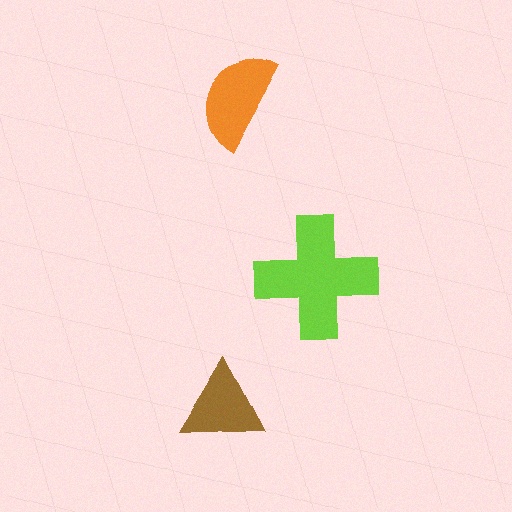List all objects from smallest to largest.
The brown triangle, the orange semicircle, the lime cross.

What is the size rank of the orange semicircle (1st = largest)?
2nd.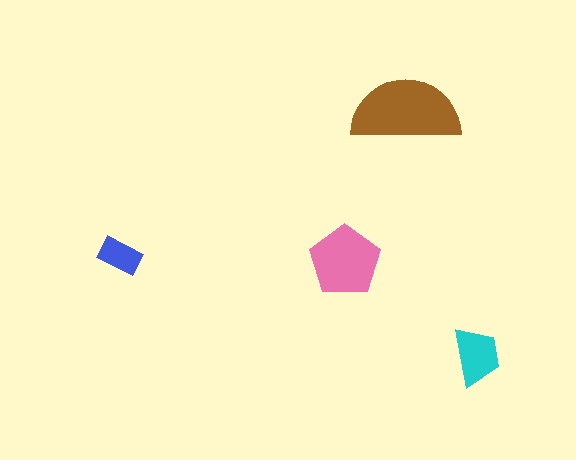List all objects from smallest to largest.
The blue rectangle, the cyan trapezoid, the pink pentagon, the brown semicircle.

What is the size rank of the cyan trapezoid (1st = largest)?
3rd.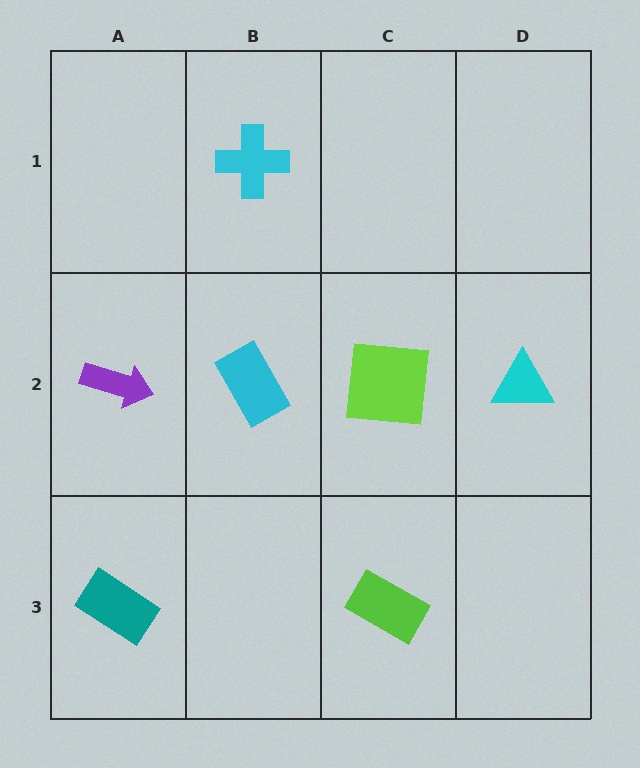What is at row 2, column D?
A cyan triangle.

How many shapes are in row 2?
4 shapes.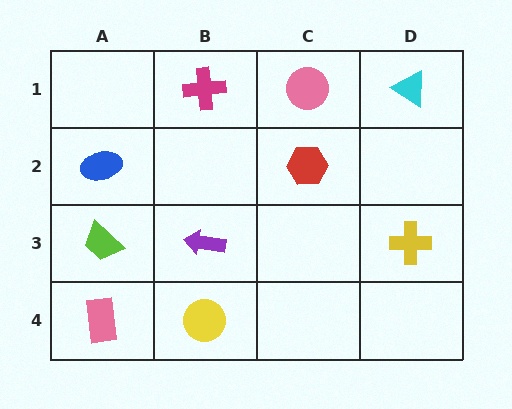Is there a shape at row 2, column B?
No, that cell is empty.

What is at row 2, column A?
A blue ellipse.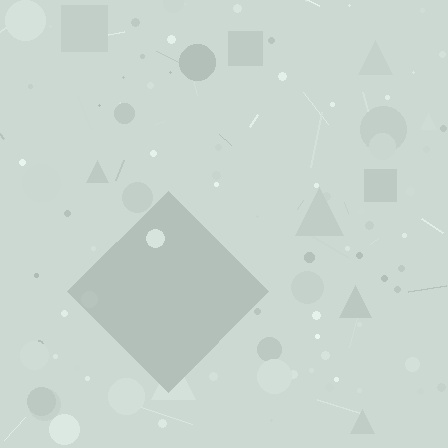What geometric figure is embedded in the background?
A diamond is embedded in the background.